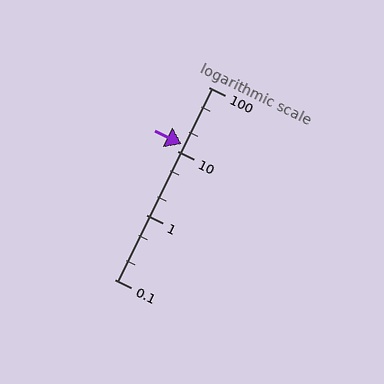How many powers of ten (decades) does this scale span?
The scale spans 3 decades, from 0.1 to 100.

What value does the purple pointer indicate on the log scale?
The pointer indicates approximately 13.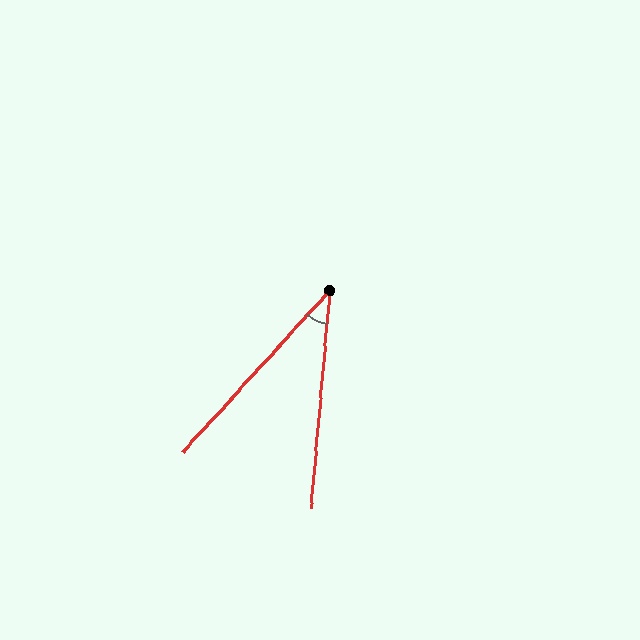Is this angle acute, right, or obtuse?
It is acute.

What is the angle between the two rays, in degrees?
Approximately 37 degrees.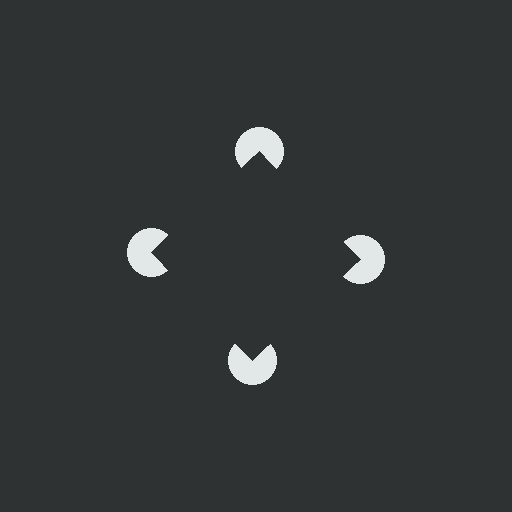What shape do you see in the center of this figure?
An illusory square — its edges are inferred from the aligned wedge cuts in the pac-man discs, not physically drawn.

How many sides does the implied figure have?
4 sides.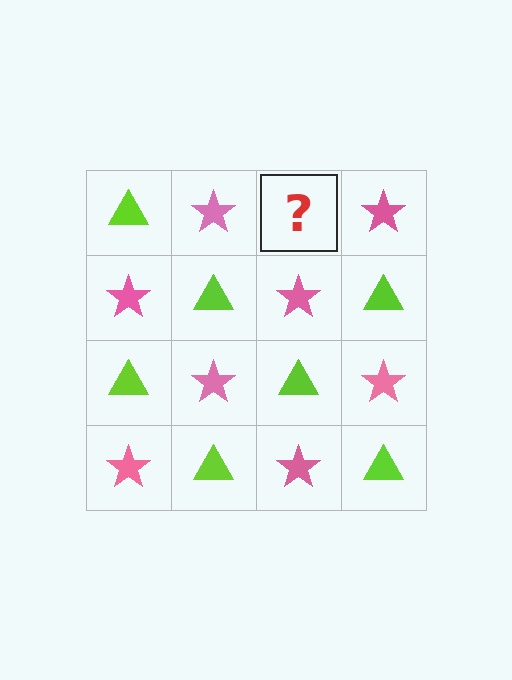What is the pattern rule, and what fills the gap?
The rule is that it alternates lime triangle and pink star in a checkerboard pattern. The gap should be filled with a lime triangle.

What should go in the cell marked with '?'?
The missing cell should contain a lime triangle.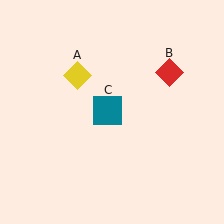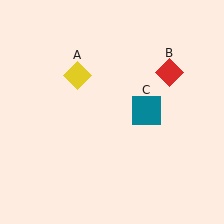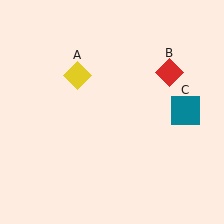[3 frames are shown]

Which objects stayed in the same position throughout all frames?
Yellow diamond (object A) and red diamond (object B) remained stationary.